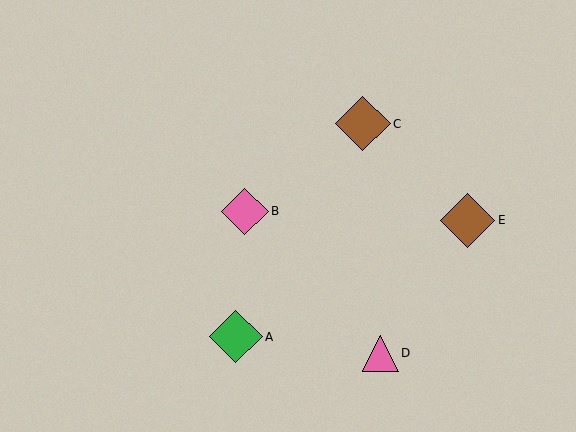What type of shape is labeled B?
Shape B is a pink diamond.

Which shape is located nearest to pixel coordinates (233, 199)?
The pink diamond (labeled B) at (245, 211) is nearest to that location.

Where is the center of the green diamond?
The center of the green diamond is at (236, 337).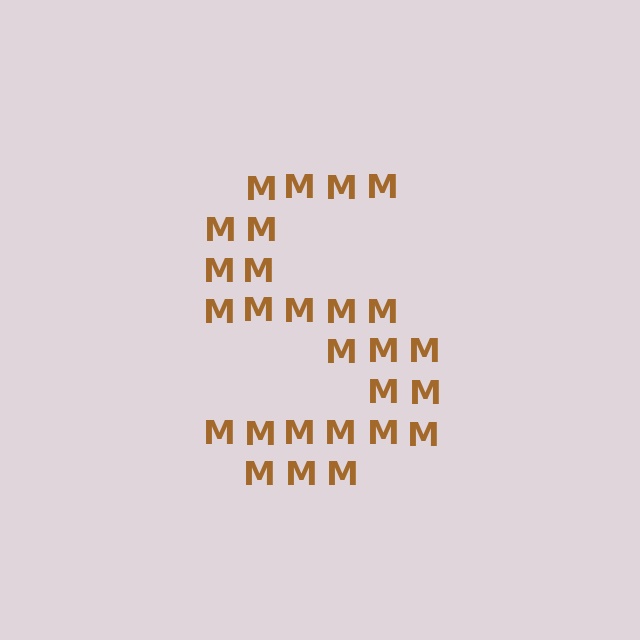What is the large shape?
The large shape is the letter S.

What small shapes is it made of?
It is made of small letter M's.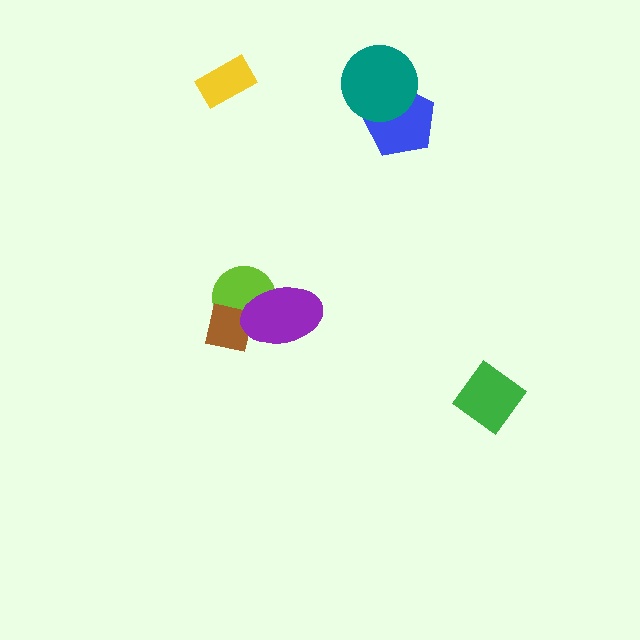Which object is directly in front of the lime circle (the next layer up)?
The brown square is directly in front of the lime circle.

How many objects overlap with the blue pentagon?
1 object overlaps with the blue pentagon.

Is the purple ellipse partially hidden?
No, no other shape covers it.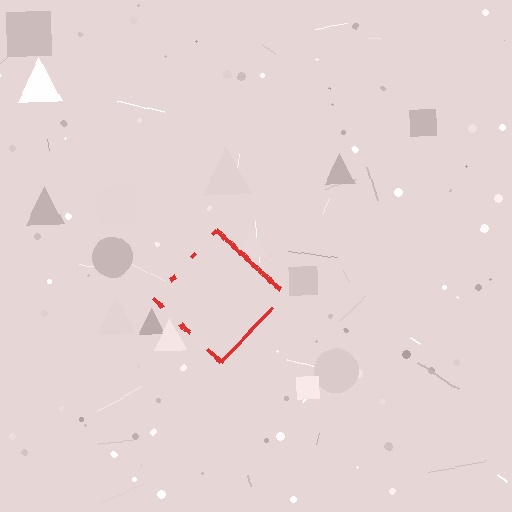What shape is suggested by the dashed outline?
The dashed outline suggests a diamond.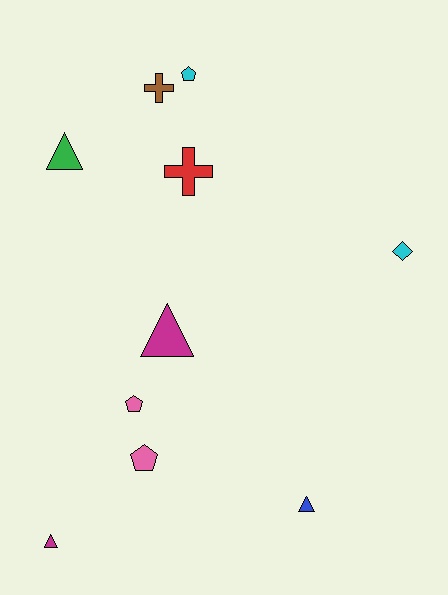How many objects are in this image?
There are 10 objects.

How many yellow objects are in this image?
There are no yellow objects.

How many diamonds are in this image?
There is 1 diamond.